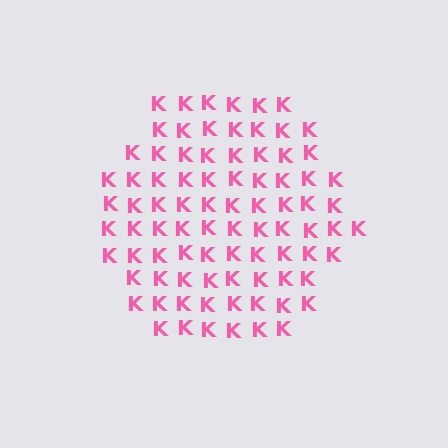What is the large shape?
The large shape is a hexagon.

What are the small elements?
The small elements are letter K's.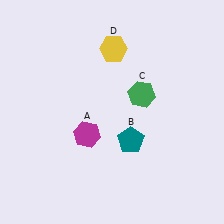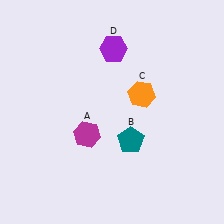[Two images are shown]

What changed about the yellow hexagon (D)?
In Image 1, D is yellow. In Image 2, it changed to purple.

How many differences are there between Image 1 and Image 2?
There are 2 differences between the two images.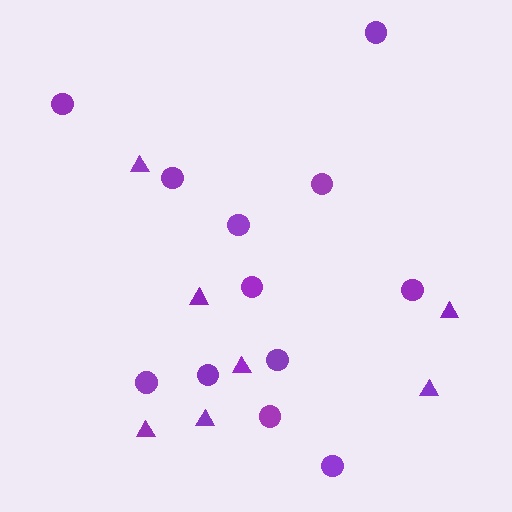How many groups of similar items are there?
There are 2 groups: one group of circles (12) and one group of triangles (7).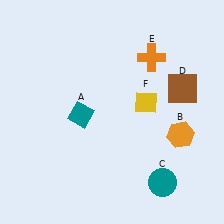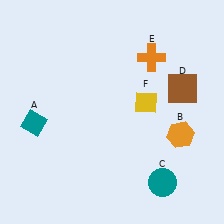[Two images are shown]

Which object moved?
The teal diamond (A) moved left.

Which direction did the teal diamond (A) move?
The teal diamond (A) moved left.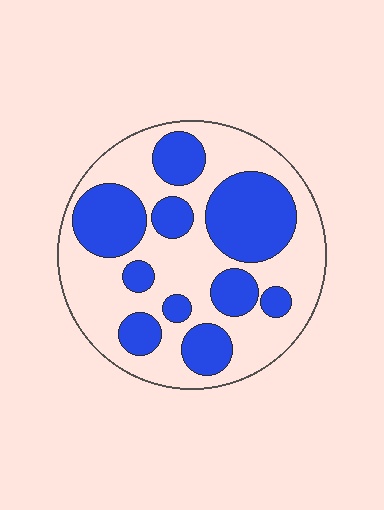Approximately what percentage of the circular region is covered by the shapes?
Approximately 40%.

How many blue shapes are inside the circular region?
10.